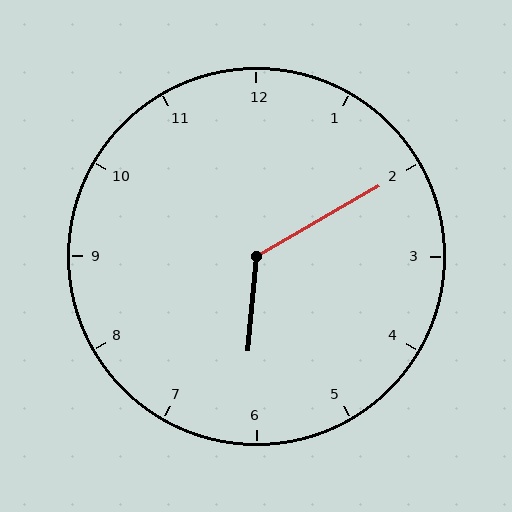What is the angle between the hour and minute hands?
Approximately 125 degrees.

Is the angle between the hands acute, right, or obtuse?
It is obtuse.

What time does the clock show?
6:10.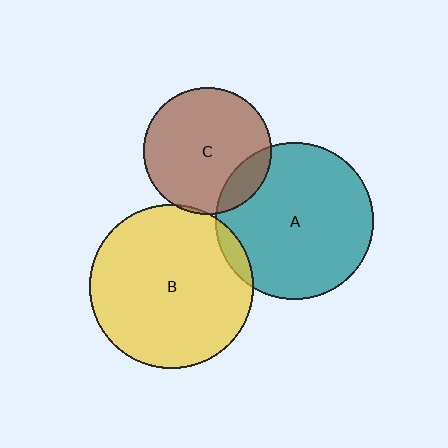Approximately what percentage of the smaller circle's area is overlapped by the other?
Approximately 5%.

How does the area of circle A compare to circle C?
Approximately 1.5 times.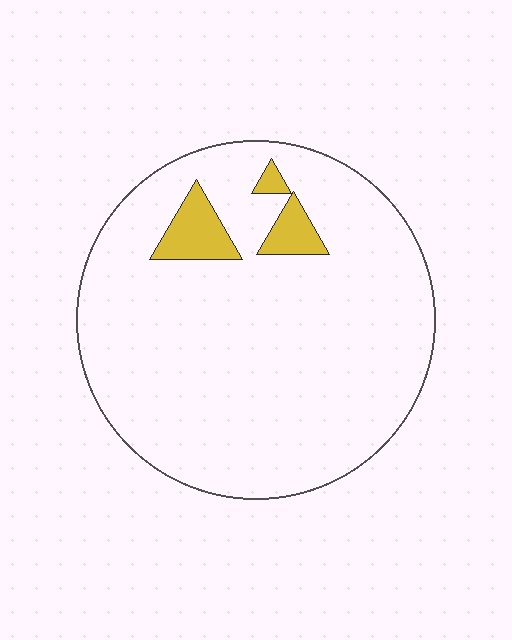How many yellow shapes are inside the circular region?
3.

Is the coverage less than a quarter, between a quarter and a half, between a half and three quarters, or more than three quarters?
Less than a quarter.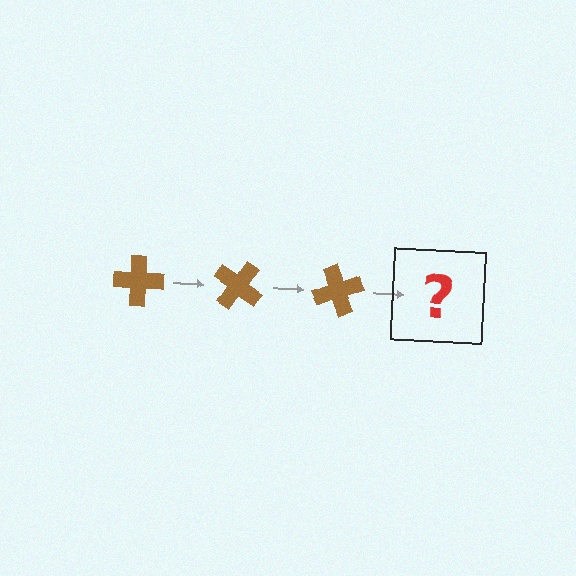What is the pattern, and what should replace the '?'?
The pattern is that the cross rotates 35 degrees each step. The '?' should be a brown cross rotated 105 degrees.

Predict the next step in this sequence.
The next step is a brown cross rotated 105 degrees.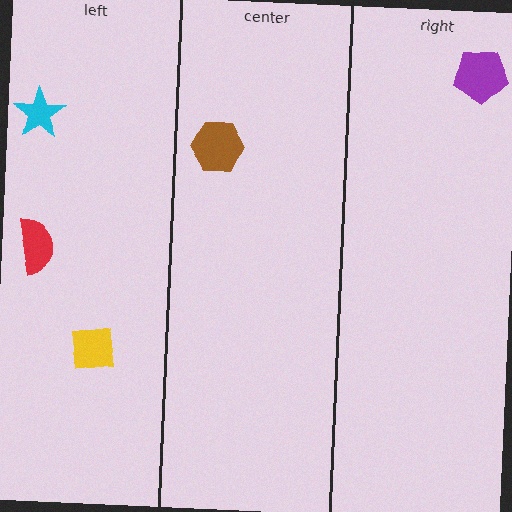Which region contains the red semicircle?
The left region.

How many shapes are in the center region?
1.